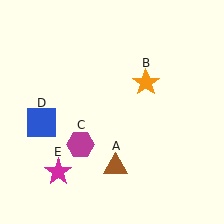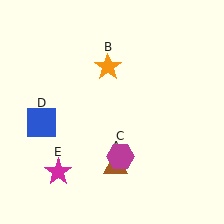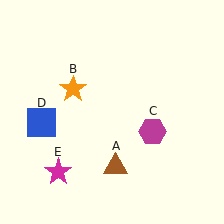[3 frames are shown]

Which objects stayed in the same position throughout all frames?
Brown triangle (object A) and blue square (object D) and magenta star (object E) remained stationary.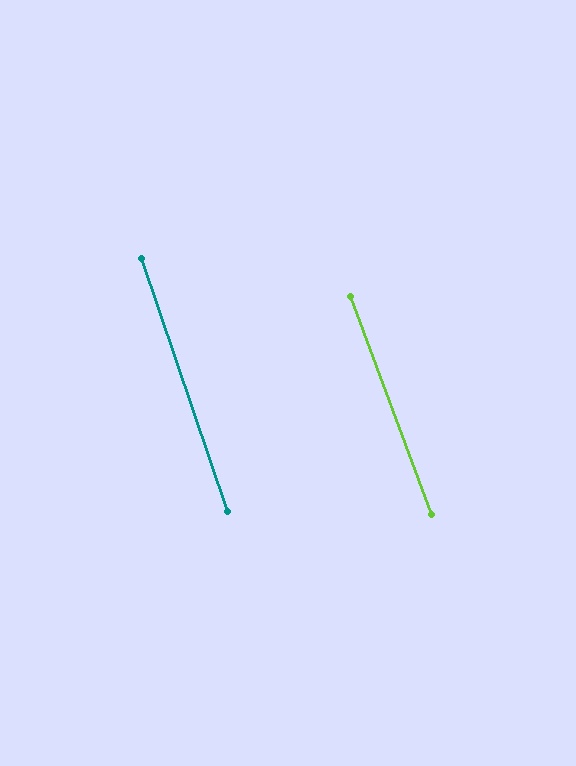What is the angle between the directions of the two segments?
Approximately 2 degrees.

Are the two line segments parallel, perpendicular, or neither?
Parallel — their directions differ by only 1.5°.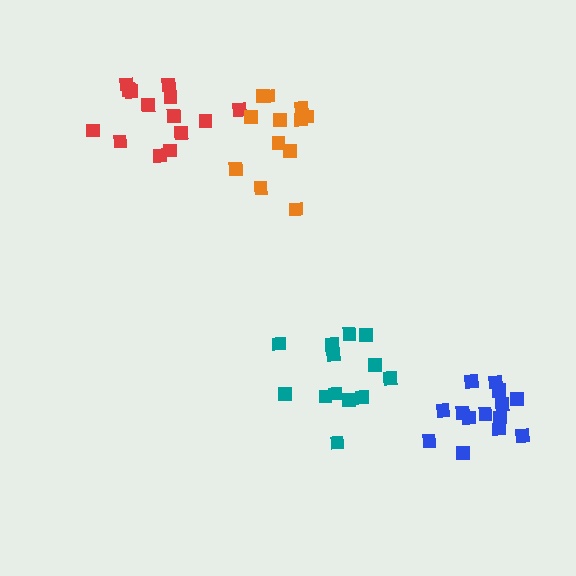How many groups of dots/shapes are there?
There are 4 groups.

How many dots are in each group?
Group 1: 14 dots, Group 2: 14 dots, Group 3: 12 dots, Group 4: 13 dots (53 total).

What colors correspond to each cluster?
The clusters are colored: red, blue, orange, teal.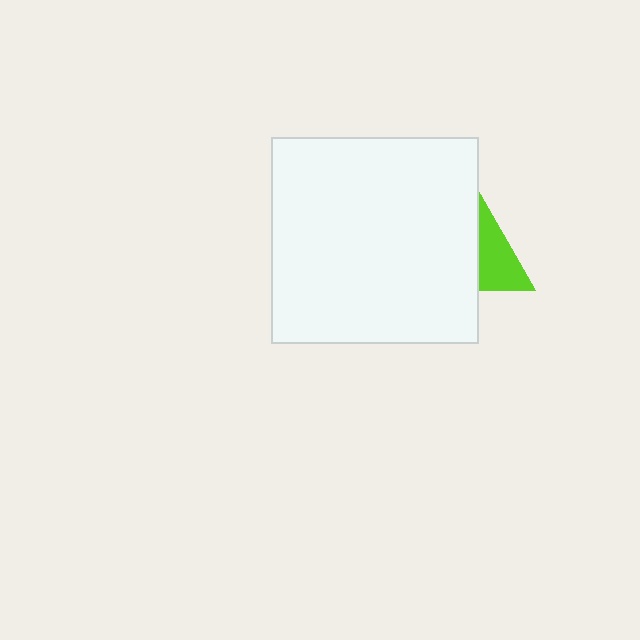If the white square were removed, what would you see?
You would see the complete lime triangle.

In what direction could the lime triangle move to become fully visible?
The lime triangle could move right. That would shift it out from behind the white square entirely.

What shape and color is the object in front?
The object in front is a white square.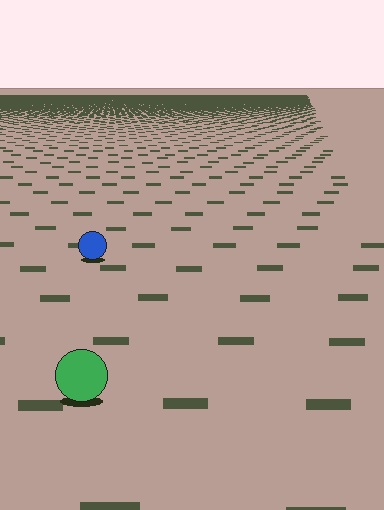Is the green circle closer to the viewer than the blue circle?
Yes. The green circle is closer — you can tell from the texture gradient: the ground texture is coarser near it.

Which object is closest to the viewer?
The green circle is closest. The texture marks near it are larger and more spread out.